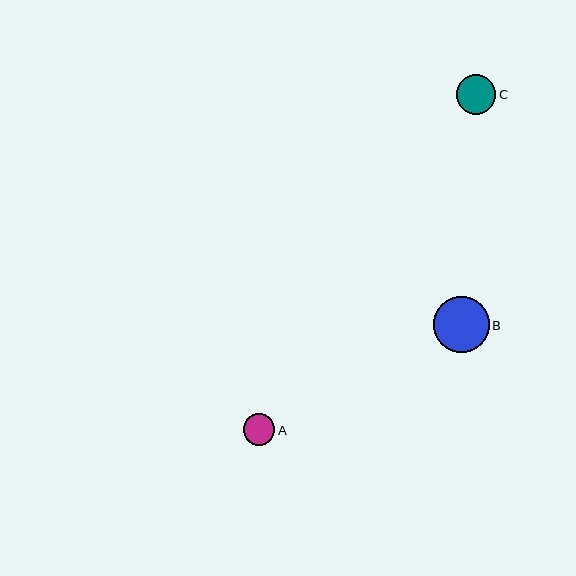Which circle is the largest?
Circle B is the largest with a size of approximately 56 pixels.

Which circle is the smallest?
Circle A is the smallest with a size of approximately 31 pixels.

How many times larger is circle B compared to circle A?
Circle B is approximately 1.8 times the size of circle A.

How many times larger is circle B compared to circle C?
Circle B is approximately 1.4 times the size of circle C.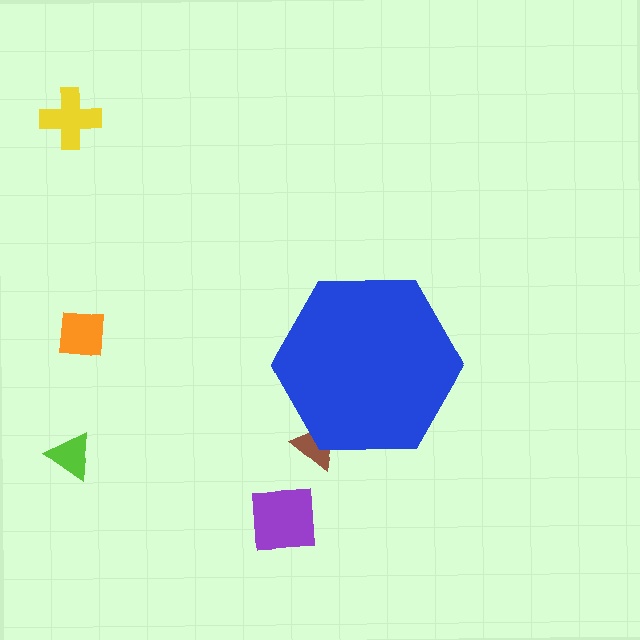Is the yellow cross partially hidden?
No, the yellow cross is fully visible.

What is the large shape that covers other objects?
A blue hexagon.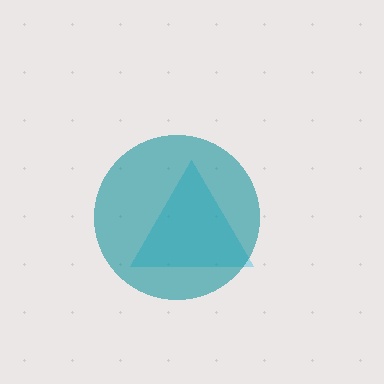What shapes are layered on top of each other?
The layered shapes are: a cyan triangle, a teal circle.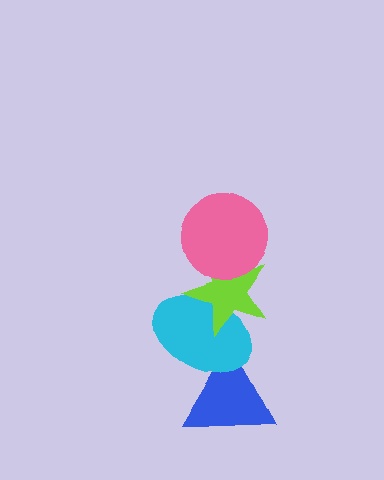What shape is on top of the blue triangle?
The cyan ellipse is on top of the blue triangle.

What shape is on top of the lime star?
The pink circle is on top of the lime star.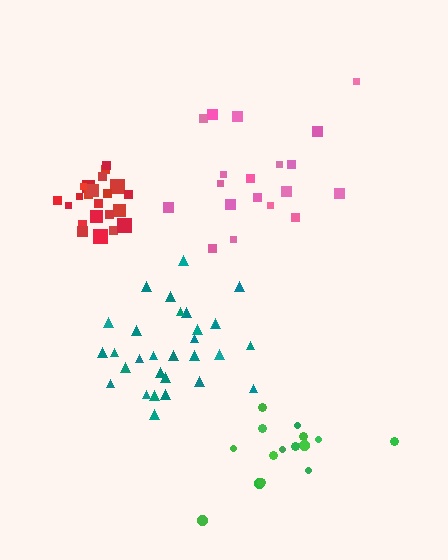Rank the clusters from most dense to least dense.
red, teal, green, pink.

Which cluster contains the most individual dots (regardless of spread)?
Teal (30).